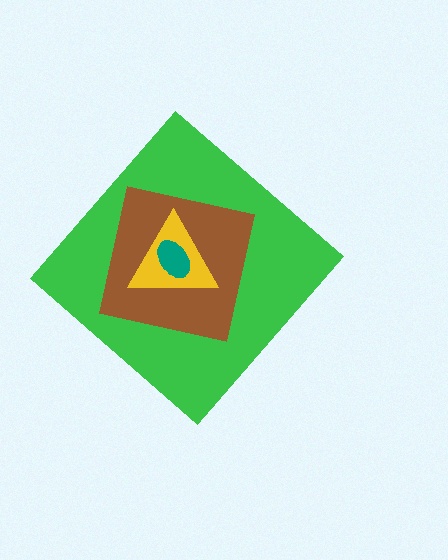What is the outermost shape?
The green diamond.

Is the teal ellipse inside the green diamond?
Yes.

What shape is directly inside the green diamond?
The brown square.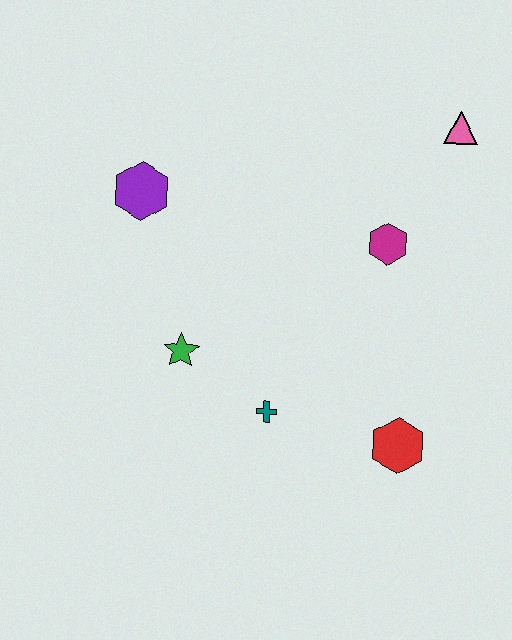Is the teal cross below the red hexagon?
No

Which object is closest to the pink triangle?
The magenta hexagon is closest to the pink triangle.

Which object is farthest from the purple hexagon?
The red hexagon is farthest from the purple hexagon.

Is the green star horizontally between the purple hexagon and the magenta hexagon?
Yes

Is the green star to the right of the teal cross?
No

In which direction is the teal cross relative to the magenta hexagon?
The teal cross is below the magenta hexagon.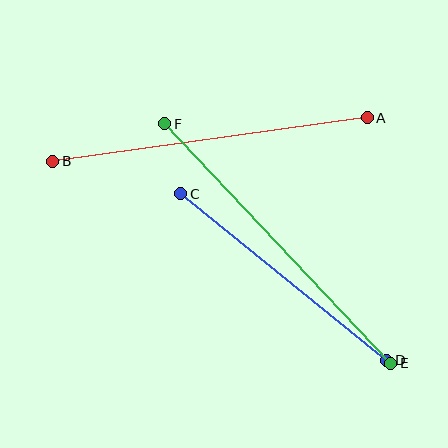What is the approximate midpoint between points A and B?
The midpoint is at approximately (210, 140) pixels.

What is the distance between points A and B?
The distance is approximately 317 pixels.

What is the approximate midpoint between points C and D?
The midpoint is at approximately (284, 277) pixels.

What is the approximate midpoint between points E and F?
The midpoint is at approximately (278, 244) pixels.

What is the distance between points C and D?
The distance is approximately 265 pixels.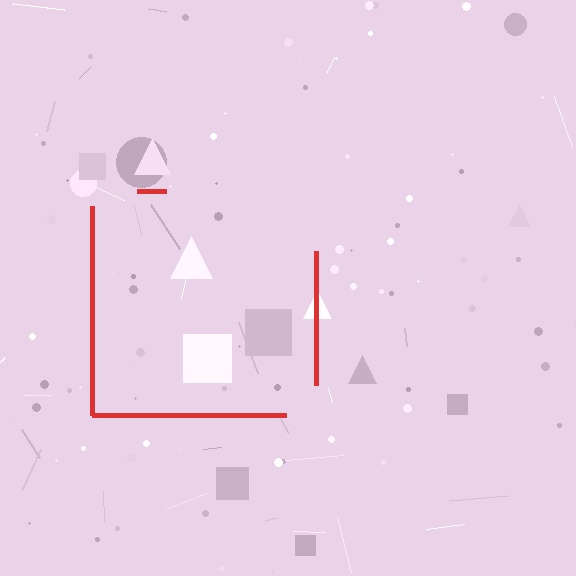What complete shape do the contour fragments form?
The contour fragments form a square.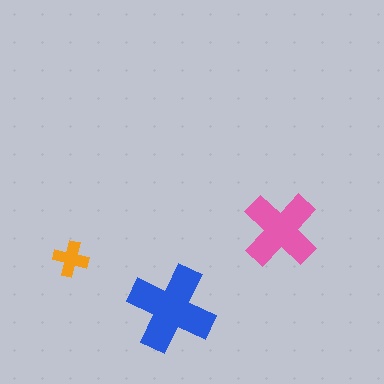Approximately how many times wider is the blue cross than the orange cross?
About 2.5 times wider.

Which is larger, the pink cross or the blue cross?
The blue one.